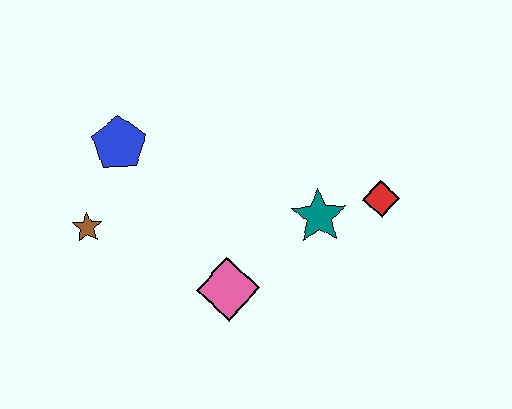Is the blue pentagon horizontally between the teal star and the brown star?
Yes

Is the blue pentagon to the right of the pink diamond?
No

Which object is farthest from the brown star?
The red diamond is farthest from the brown star.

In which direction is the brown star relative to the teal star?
The brown star is to the left of the teal star.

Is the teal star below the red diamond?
Yes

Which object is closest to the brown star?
The blue pentagon is closest to the brown star.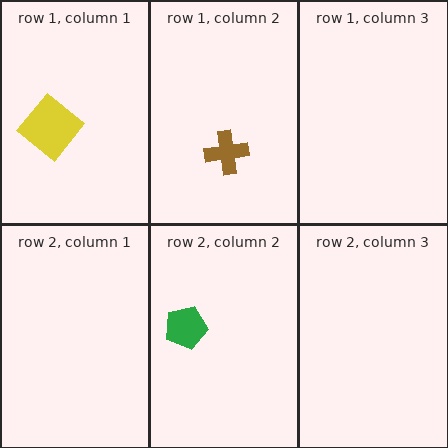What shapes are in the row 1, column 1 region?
The yellow diamond.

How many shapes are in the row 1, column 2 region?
1.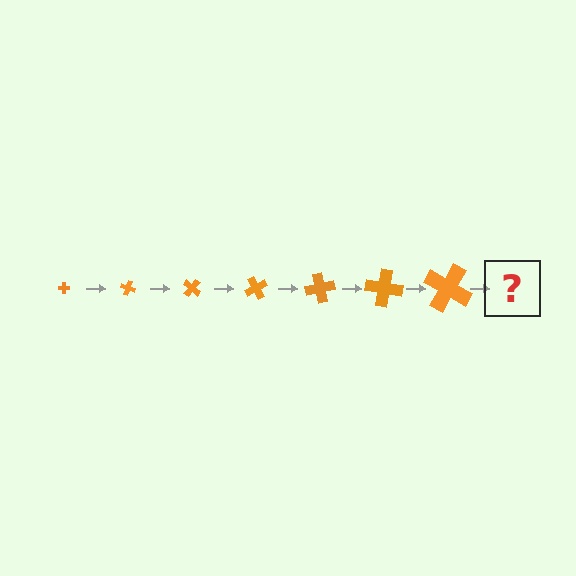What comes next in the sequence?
The next element should be a cross, larger than the previous one and rotated 140 degrees from the start.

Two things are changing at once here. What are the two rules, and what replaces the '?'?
The two rules are that the cross grows larger each step and it rotates 20 degrees each step. The '?' should be a cross, larger than the previous one and rotated 140 degrees from the start.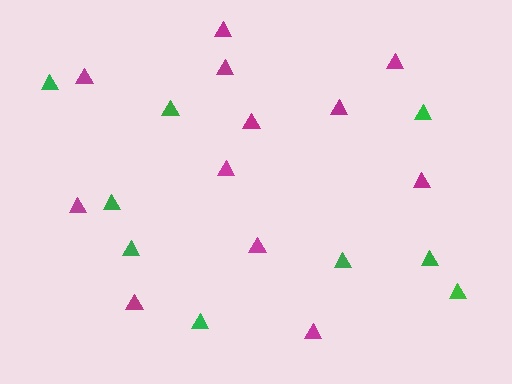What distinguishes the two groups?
There are 2 groups: one group of green triangles (9) and one group of magenta triangles (12).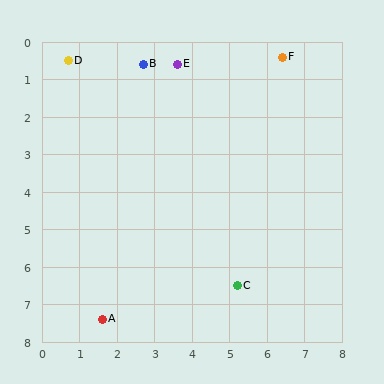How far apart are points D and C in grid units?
Points D and C are about 7.5 grid units apart.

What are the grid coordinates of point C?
Point C is at approximately (5.2, 6.5).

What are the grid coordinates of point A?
Point A is at approximately (1.6, 7.4).